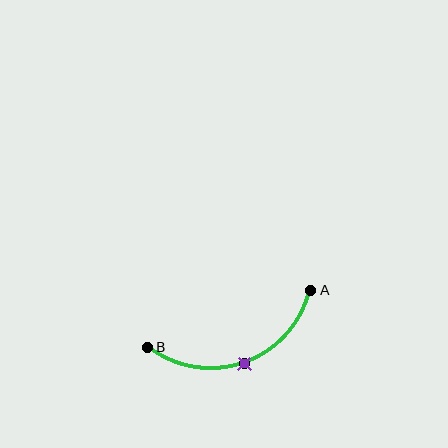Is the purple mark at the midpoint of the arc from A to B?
Yes. The purple mark lies on the arc at equal arc-length from both A and B — it is the arc midpoint.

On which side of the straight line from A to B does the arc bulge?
The arc bulges below the straight line connecting A and B.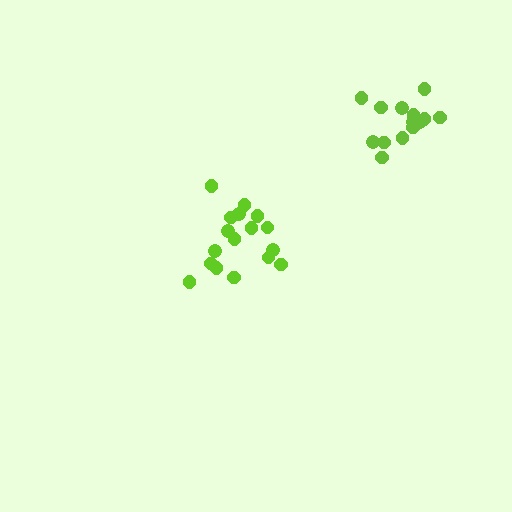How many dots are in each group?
Group 1: 17 dots, Group 2: 14 dots (31 total).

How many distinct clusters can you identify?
There are 2 distinct clusters.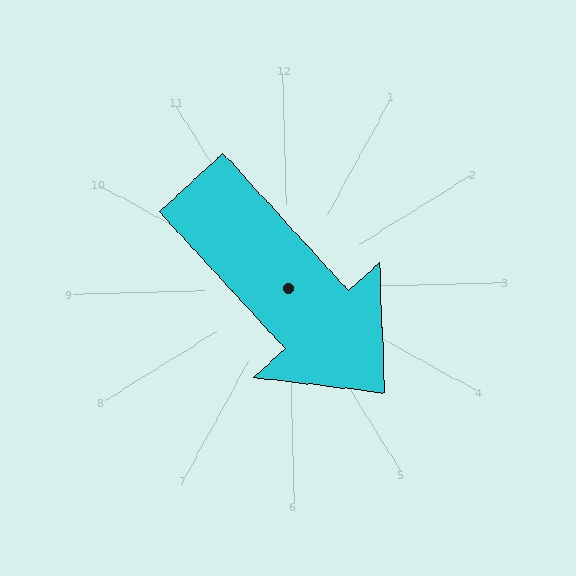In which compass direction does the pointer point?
Southeast.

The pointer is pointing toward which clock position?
Roughly 5 o'clock.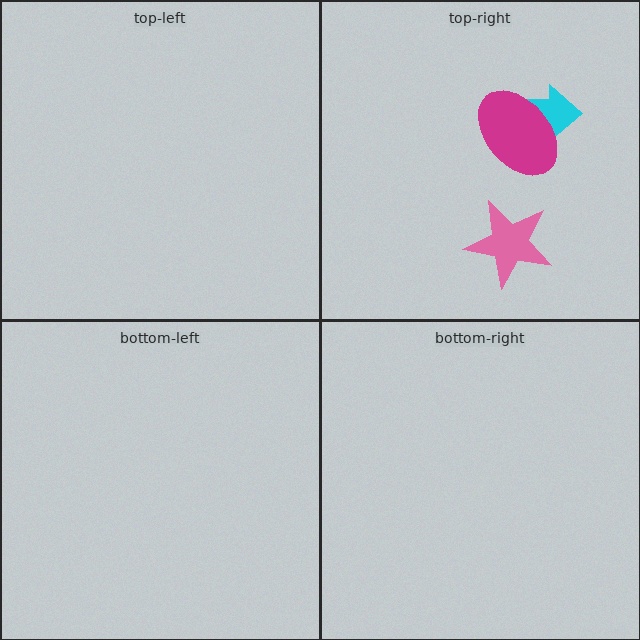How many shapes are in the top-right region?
3.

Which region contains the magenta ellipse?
The top-right region.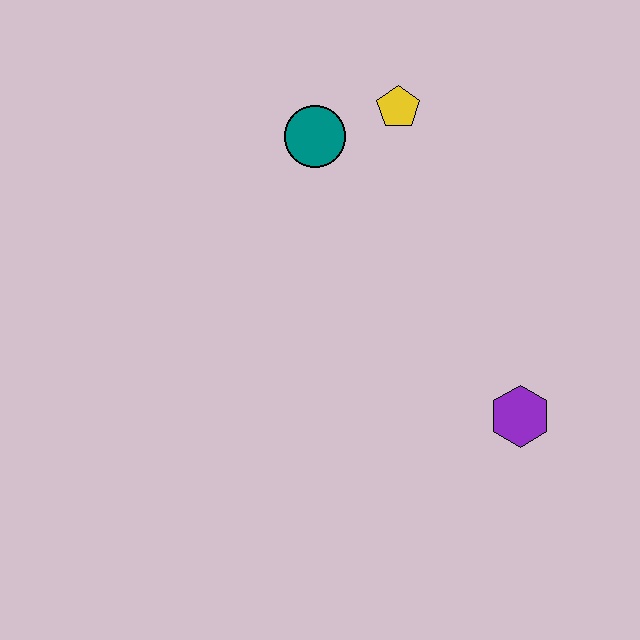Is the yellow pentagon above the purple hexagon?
Yes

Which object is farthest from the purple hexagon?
The teal circle is farthest from the purple hexagon.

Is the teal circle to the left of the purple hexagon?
Yes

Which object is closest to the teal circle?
The yellow pentagon is closest to the teal circle.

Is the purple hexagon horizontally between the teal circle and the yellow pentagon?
No